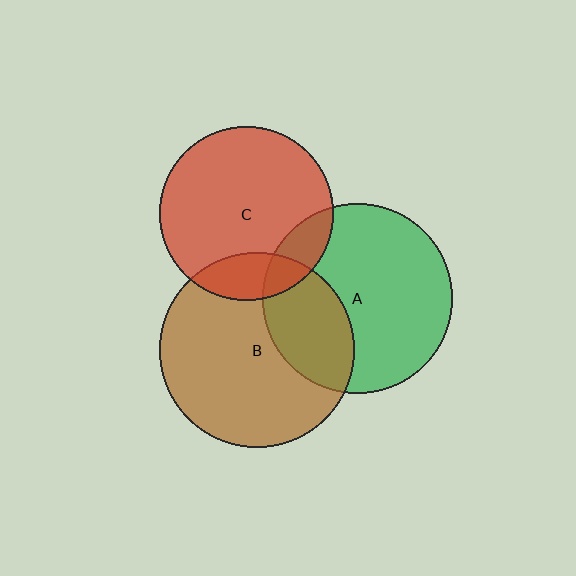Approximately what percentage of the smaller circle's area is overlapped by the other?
Approximately 30%.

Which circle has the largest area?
Circle B (brown).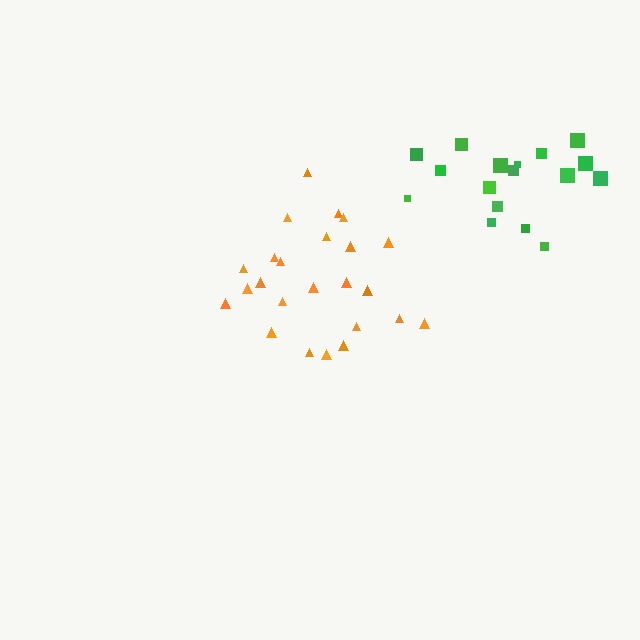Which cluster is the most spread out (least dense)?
Green.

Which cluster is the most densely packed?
Orange.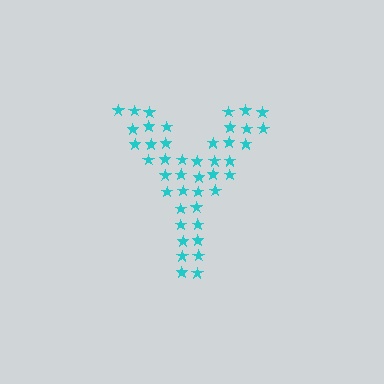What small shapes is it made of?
It is made of small stars.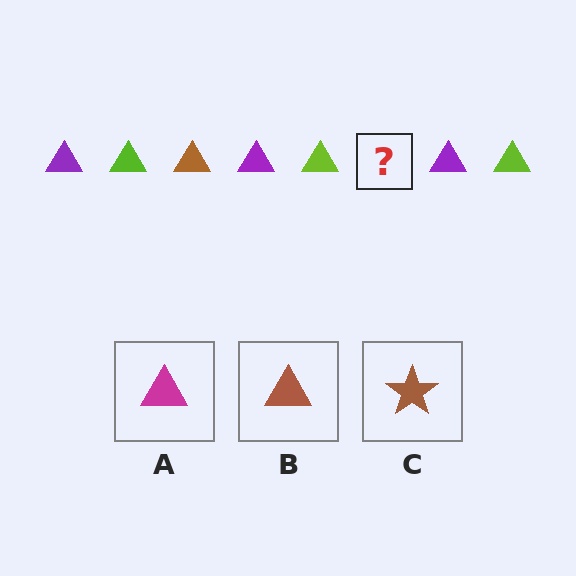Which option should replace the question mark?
Option B.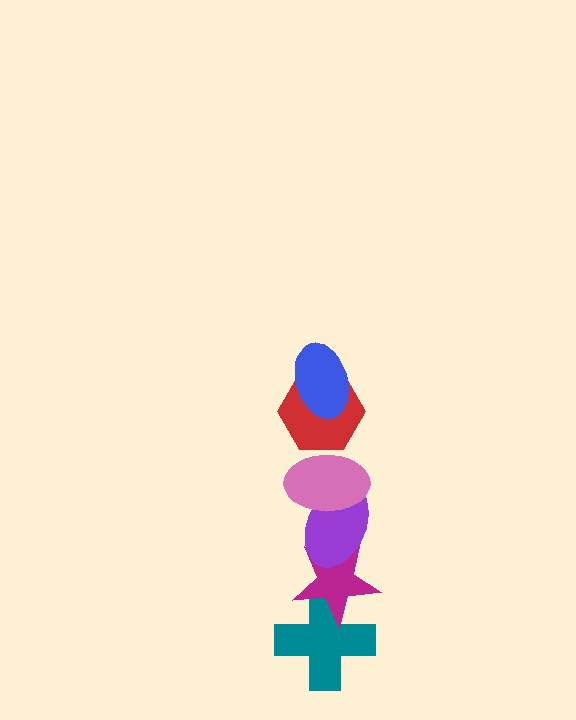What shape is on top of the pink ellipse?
The red hexagon is on top of the pink ellipse.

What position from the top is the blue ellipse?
The blue ellipse is 1st from the top.